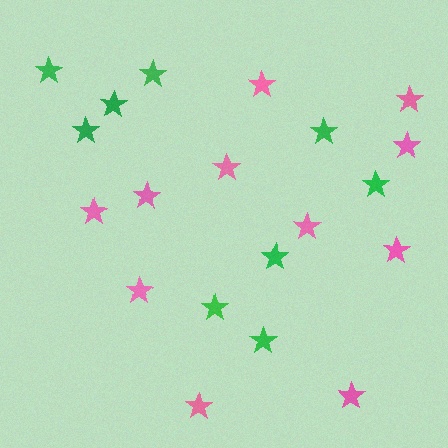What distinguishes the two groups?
There are 2 groups: one group of green stars (9) and one group of pink stars (11).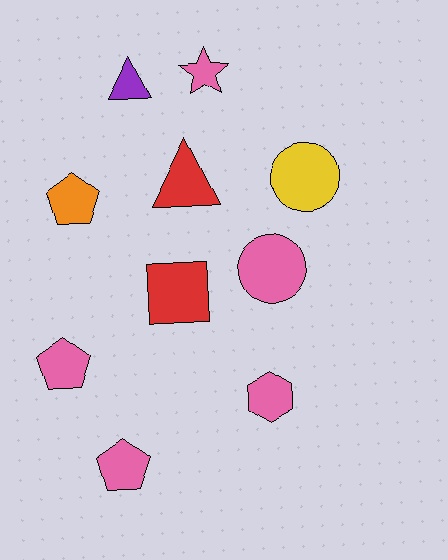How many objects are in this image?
There are 10 objects.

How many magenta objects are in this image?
There are no magenta objects.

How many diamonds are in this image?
There are no diamonds.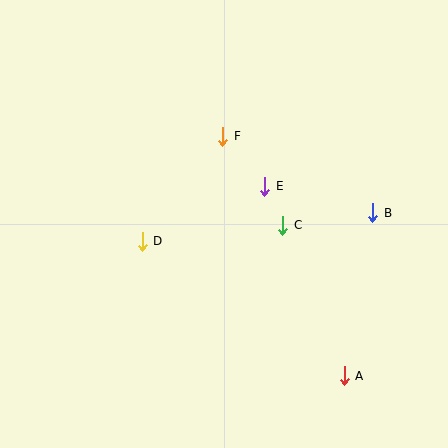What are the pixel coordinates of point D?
Point D is at (142, 241).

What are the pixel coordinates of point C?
Point C is at (283, 225).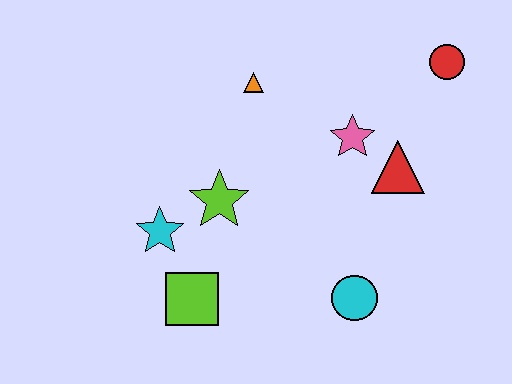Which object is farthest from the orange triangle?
The cyan circle is farthest from the orange triangle.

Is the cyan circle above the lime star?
No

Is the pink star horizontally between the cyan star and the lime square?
No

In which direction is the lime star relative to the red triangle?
The lime star is to the left of the red triangle.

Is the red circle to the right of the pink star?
Yes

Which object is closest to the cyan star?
The lime star is closest to the cyan star.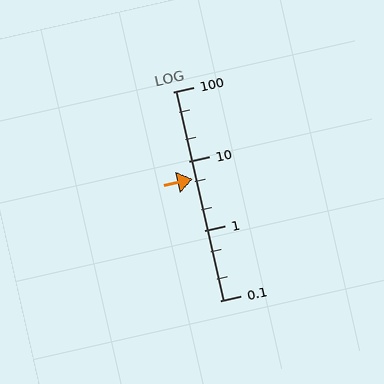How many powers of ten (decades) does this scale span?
The scale spans 3 decades, from 0.1 to 100.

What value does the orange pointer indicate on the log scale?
The pointer indicates approximately 5.5.